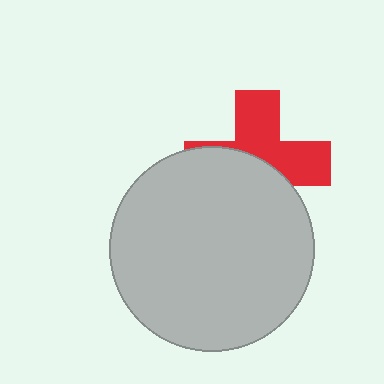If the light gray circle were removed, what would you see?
You would see the complete red cross.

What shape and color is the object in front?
The object in front is a light gray circle.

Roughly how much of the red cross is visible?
About half of it is visible (roughly 49%).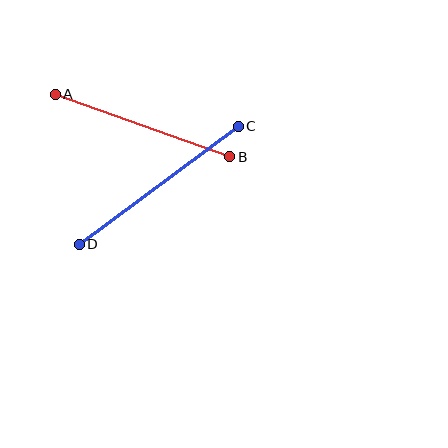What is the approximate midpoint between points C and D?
The midpoint is at approximately (159, 185) pixels.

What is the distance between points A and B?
The distance is approximately 185 pixels.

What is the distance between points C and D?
The distance is approximately 198 pixels.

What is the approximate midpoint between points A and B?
The midpoint is at approximately (142, 125) pixels.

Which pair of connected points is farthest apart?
Points C and D are farthest apart.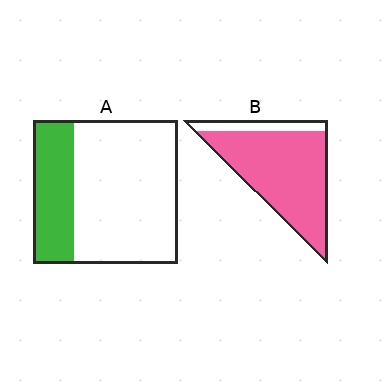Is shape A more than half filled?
No.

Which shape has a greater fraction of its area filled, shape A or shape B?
Shape B.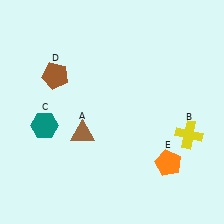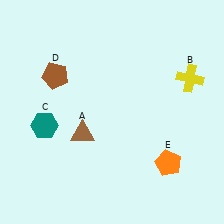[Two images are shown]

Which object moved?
The yellow cross (B) moved up.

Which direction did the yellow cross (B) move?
The yellow cross (B) moved up.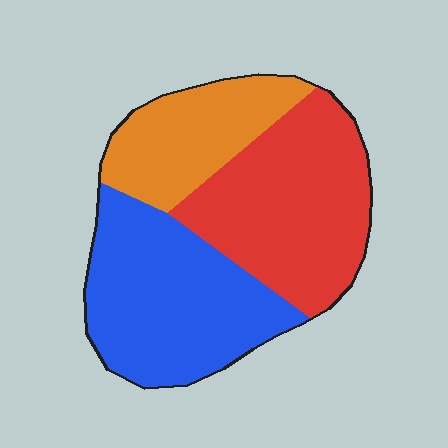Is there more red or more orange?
Red.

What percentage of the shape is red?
Red takes up between a third and a half of the shape.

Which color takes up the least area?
Orange, at roughly 25%.